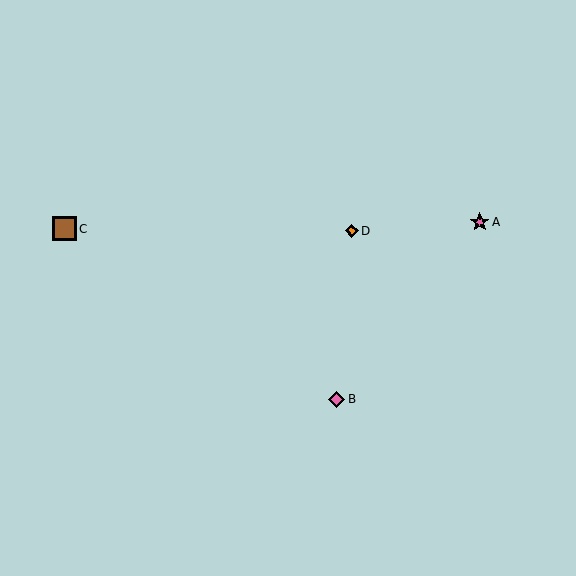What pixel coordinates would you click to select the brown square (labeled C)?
Click at (65, 229) to select the brown square C.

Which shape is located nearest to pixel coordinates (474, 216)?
The pink star (labeled A) at (480, 222) is nearest to that location.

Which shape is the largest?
The brown square (labeled C) is the largest.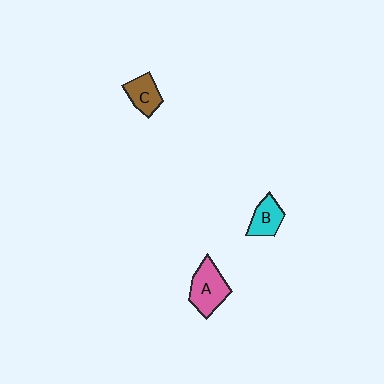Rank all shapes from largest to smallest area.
From largest to smallest: A (pink), C (brown), B (cyan).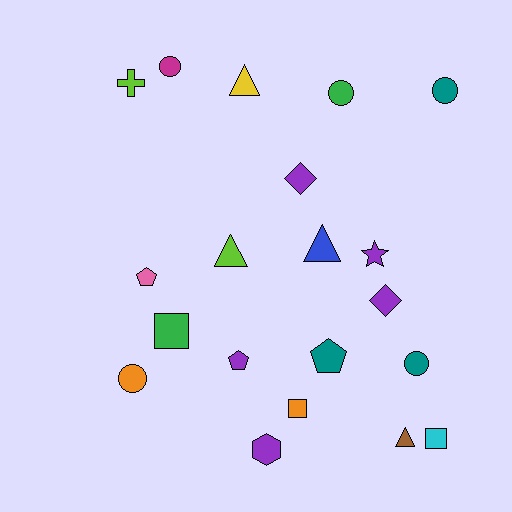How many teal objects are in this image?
There are 3 teal objects.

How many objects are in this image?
There are 20 objects.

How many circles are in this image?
There are 5 circles.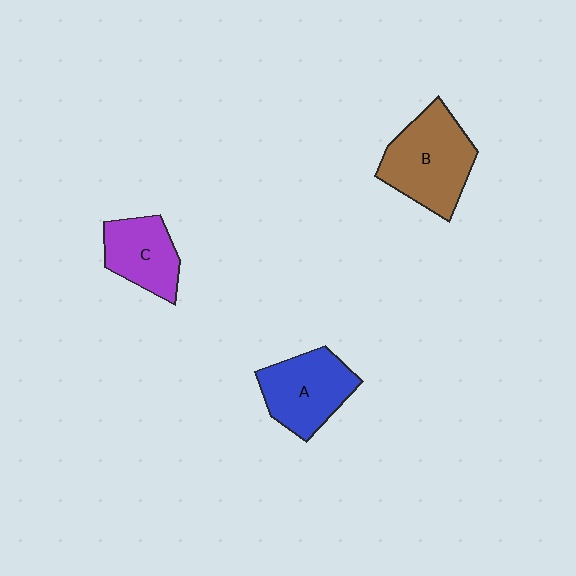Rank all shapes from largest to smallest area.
From largest to smallest: B (brown), A (blue), C (purple).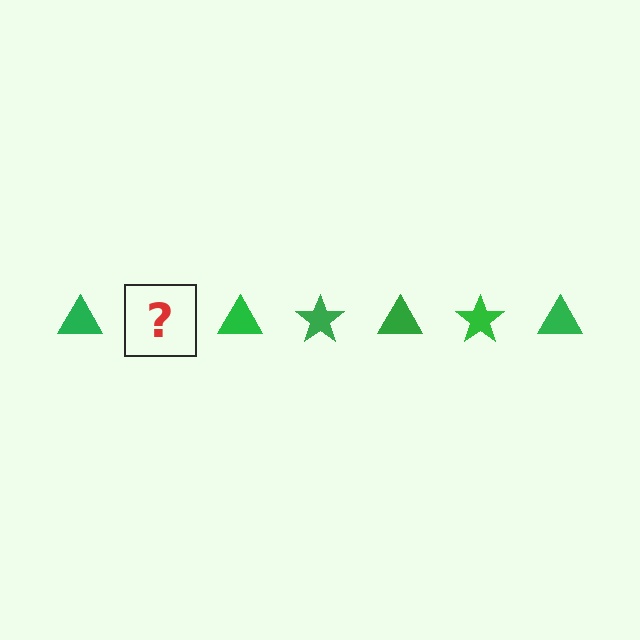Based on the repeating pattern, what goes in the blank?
The blank should be a green star.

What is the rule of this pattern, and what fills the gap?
The rule is that the pattern cycles through triangle, star shapes in green. The gap should be filled with a green star.